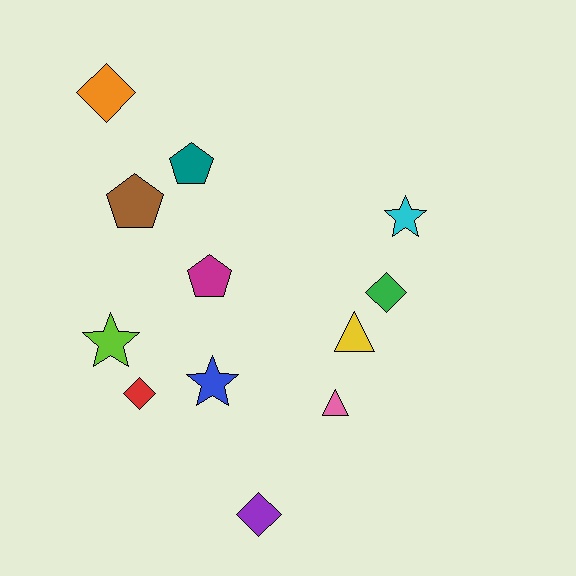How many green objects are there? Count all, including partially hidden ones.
There is 1 green object.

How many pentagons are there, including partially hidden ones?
There are 3 pentagons.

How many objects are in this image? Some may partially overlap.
There are 12 objects.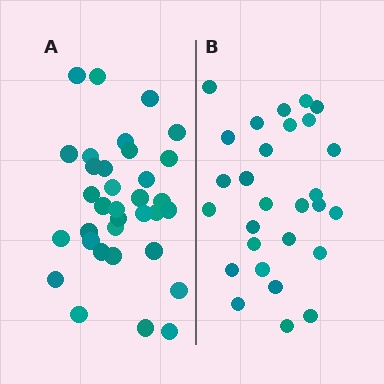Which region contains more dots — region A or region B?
Region A (the left region) has more dots.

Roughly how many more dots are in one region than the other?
Region A has about 6 more dots than region B.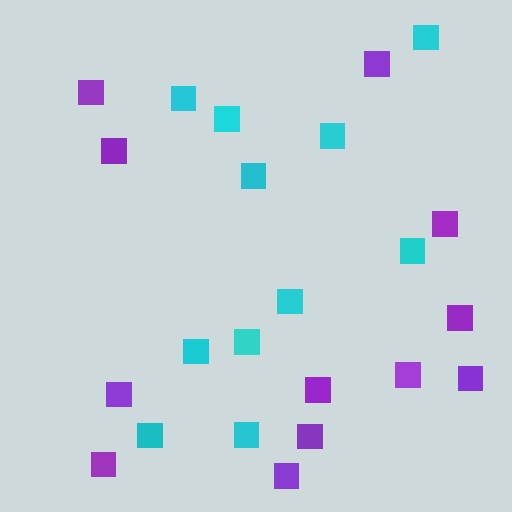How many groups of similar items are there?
There are 2 groups: one group of purple squares (12) and one group of cyan squares (11).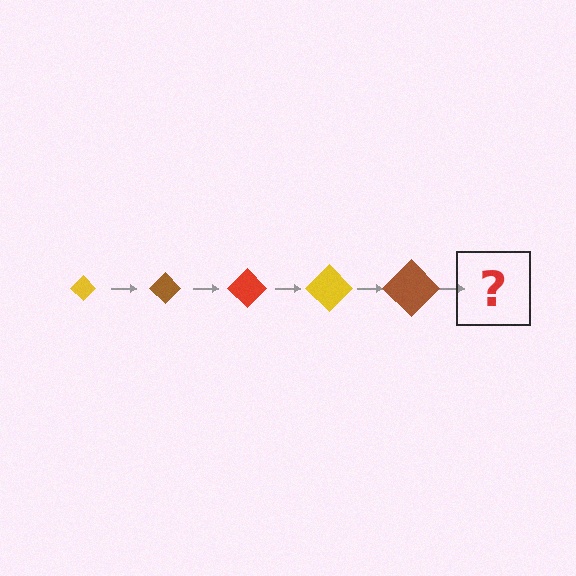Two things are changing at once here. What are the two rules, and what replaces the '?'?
The two rules are that the diamond grows larger each step and the color cycles through yellow, brown, and red. The '?' should be a red diamond, larger than the previous one.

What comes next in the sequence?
The next element should be a red diamond, larger than the previous one.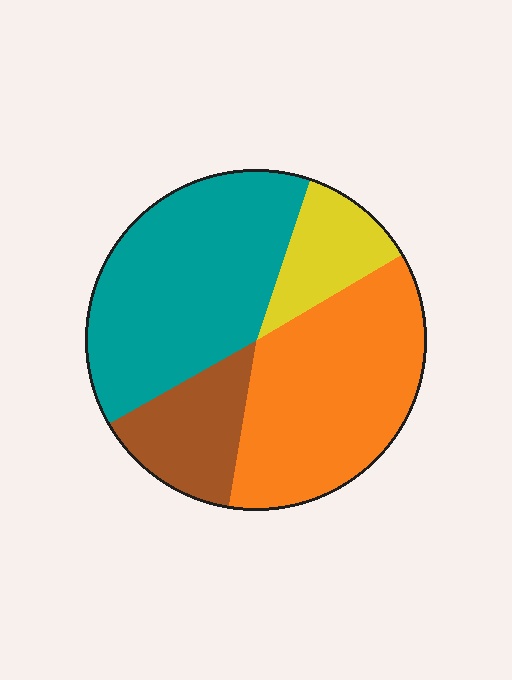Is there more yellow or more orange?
Orange.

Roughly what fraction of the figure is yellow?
Yellow takes up about one eighth (1/8) of the figure.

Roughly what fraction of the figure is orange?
Orange covers 36% of the figure.